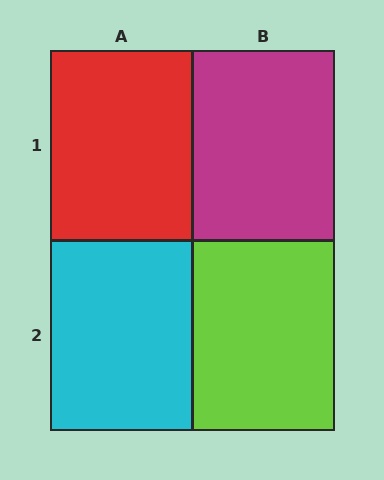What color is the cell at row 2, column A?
Cyan.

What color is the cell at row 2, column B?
Lime.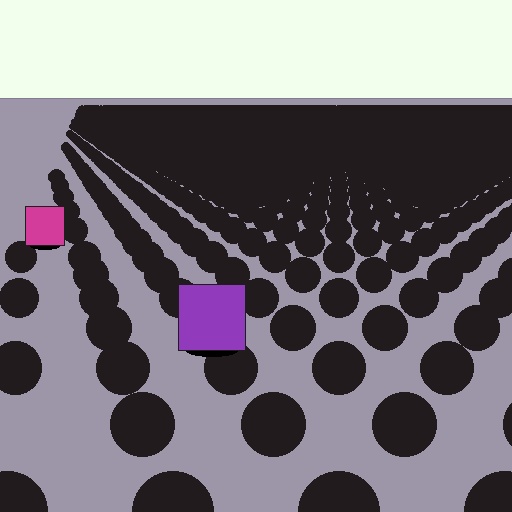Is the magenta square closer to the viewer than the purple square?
No. The purple square is closer — you can tell from the texture gradient: the ground texture is coarser near it.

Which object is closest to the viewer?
The purple square is closest. The texture marks near it are larger and more spread out.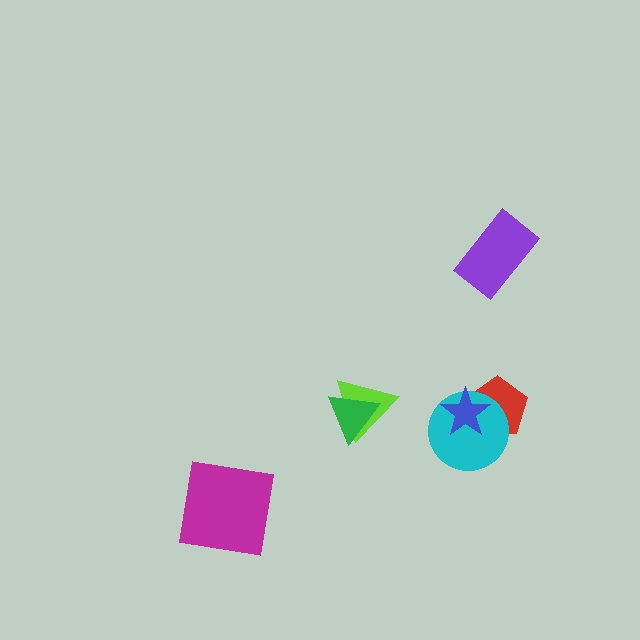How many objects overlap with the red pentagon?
2 objects overlap with the red pentagon.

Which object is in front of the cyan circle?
The blue star is in front of the cyan circle.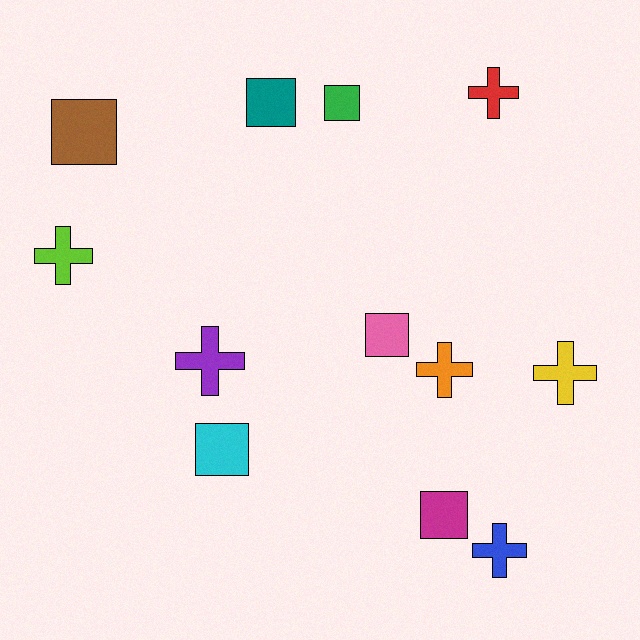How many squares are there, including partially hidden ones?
There are 6 squares.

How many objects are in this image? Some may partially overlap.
There are 12 objects.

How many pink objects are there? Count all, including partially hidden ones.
There is 1 pink object.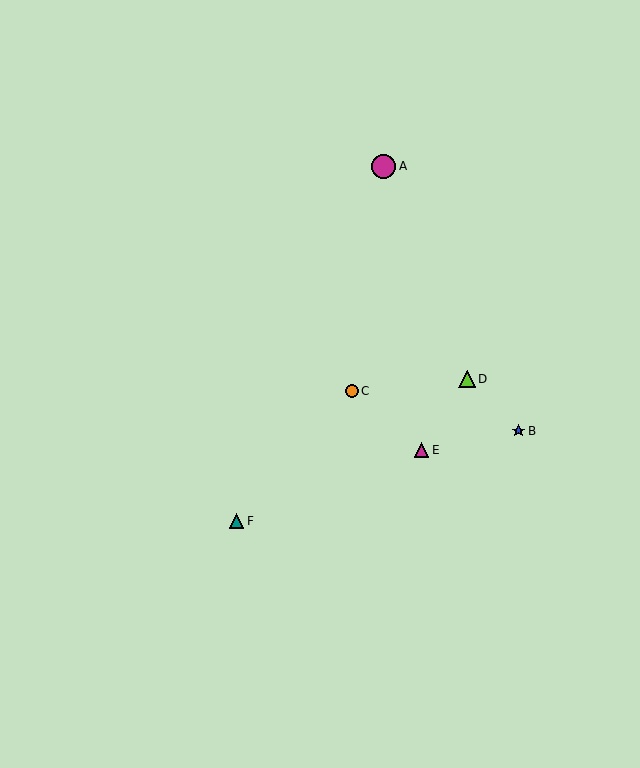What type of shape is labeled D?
Shape D is a lime triangle.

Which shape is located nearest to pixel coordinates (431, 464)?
The magenta triangle (labeled E) at (422, 450) is nearest to that location.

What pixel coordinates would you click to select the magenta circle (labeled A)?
Click at (383, 166) to select the magenta circle A.